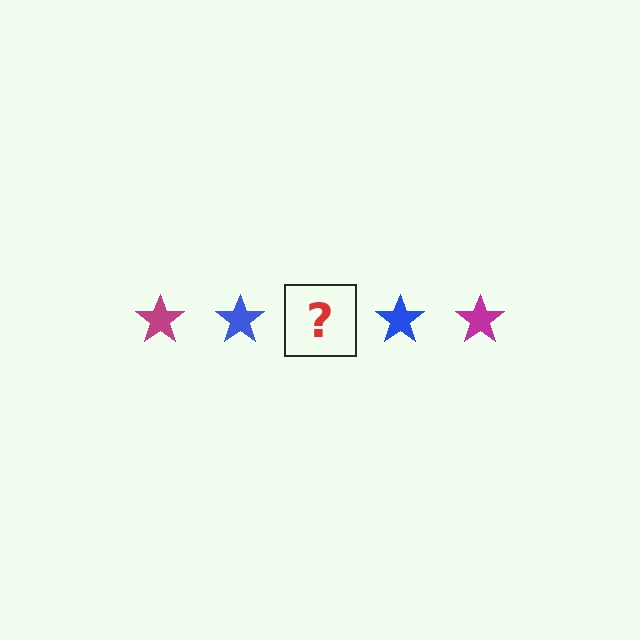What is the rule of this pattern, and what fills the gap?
The rule is that the pattern cycles through magenta, blue stars. The gap should be filled with a magenta star.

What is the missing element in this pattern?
The missing element is a magenta star.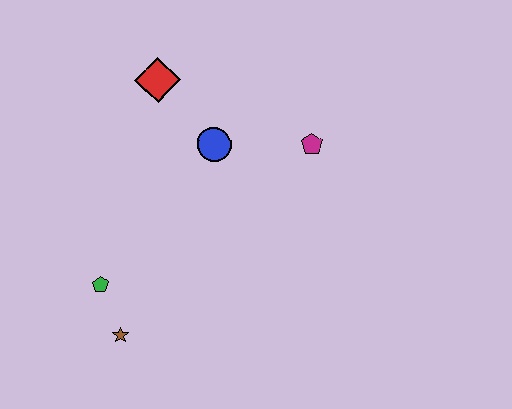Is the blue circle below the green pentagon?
No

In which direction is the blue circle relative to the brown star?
The blue circle is above the brown star.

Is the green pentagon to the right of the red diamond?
No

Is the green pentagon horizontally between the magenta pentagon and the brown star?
No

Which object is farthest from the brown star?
The magenta pentagon is farthest from the brown star.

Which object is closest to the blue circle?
The red diamond is closest to the blue circle.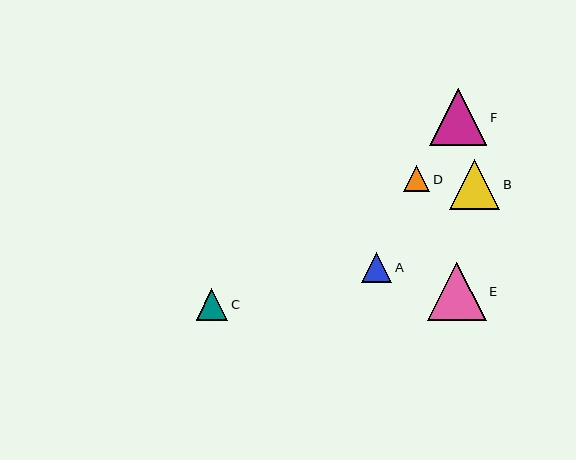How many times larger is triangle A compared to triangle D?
Triangle A is approximately 1.2 times the size of triangle D.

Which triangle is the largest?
Triangle E is the largest with a size of approximately 58 pixels.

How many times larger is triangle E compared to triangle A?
Triangle E is approximately 1.9 times the size of triangle A.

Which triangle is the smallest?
Triangle D is the smallest with a size of approximately 26 pixels.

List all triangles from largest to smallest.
From largest to smallest: E, F, B, C, A, D.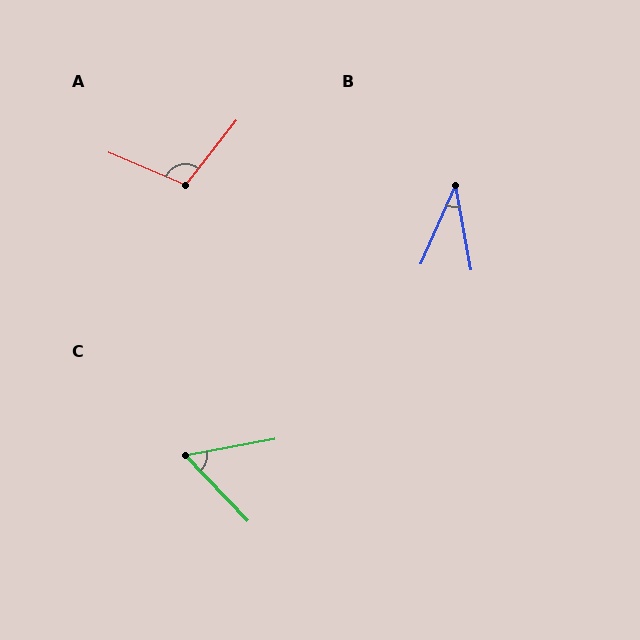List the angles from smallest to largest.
B (34°), C (57°), A (105°).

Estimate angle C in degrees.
Approximately 57 degrees.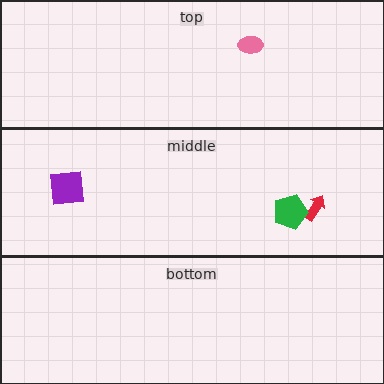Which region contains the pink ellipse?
The top region.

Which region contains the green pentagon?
The middle region.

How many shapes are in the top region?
1.